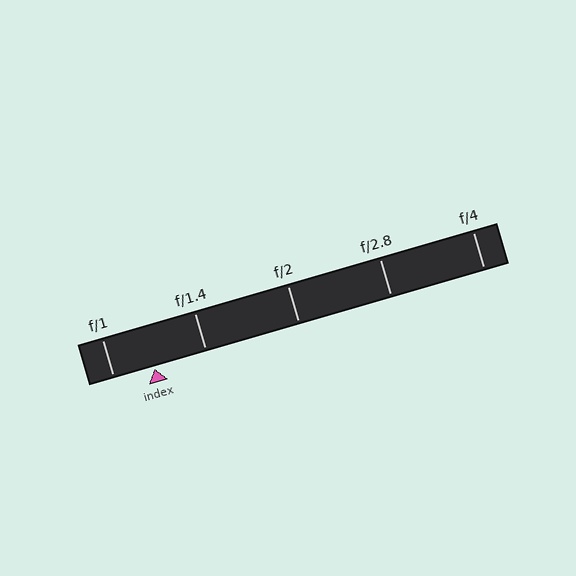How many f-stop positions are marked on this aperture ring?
There are 5 f-stop positions marked.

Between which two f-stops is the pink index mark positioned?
The index mark is between f/1 and f/1.4.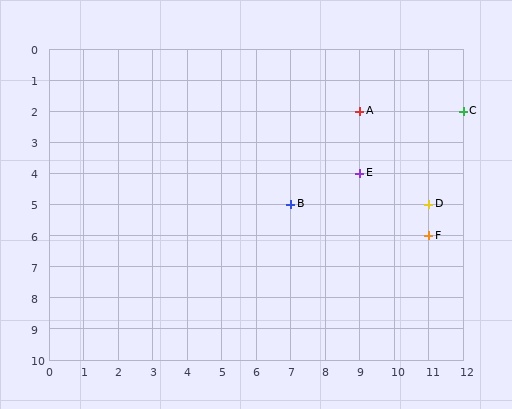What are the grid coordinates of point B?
Point B is at grid coordinates (7, 5).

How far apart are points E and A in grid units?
Points E and A are 2 rows apart.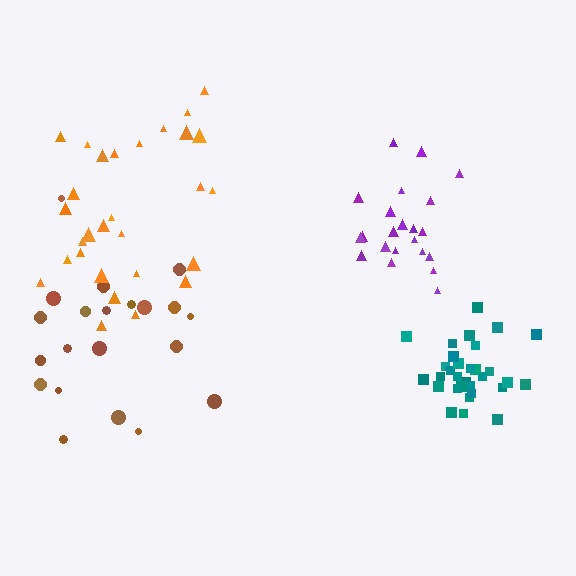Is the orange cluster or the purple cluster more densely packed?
Purple.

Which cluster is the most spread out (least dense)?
Brown.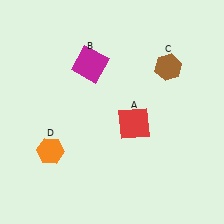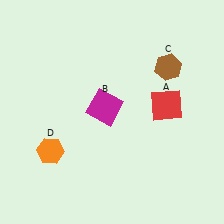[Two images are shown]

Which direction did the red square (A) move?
The red square (A) moved right.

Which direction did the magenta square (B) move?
The magenta square (B) moved down.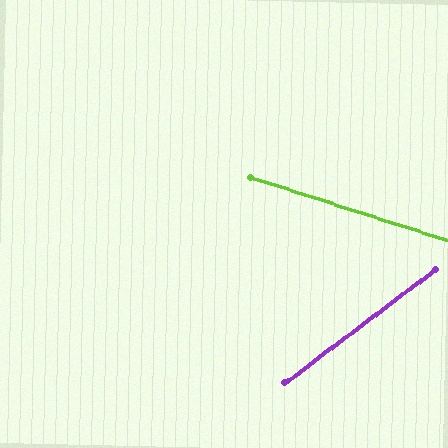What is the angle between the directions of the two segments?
Approximately 55 degrees.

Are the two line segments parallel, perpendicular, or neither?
Neither parallel nor perpendicular — they differ by about 55°.